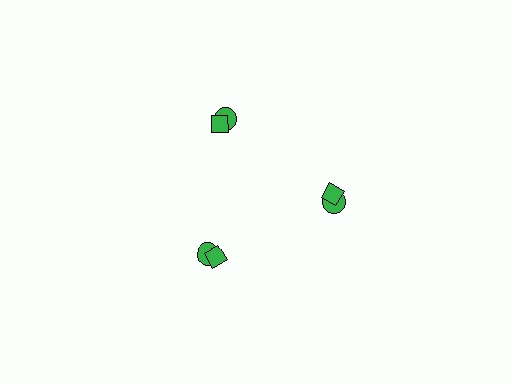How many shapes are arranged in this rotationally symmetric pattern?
There are 6 shapes, arranged in 3 groups of 2.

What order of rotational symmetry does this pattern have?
This pattern has 3-fold rotational symmetry.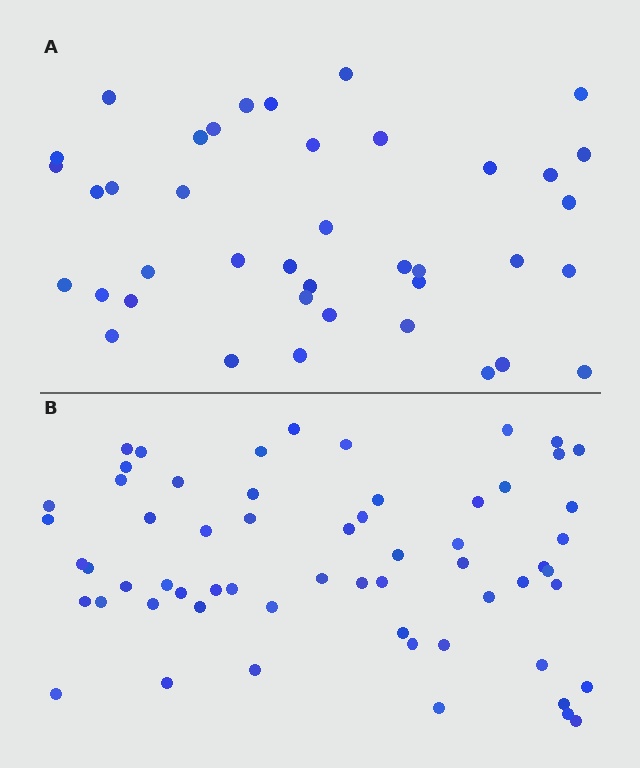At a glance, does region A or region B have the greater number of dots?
Region B (the bottom region) has more dots.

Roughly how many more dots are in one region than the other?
Region B has approximately 20 more dots than region A.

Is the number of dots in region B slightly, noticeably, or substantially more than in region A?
Region B has substantially more. The ratio is roughly 1.5 to 1.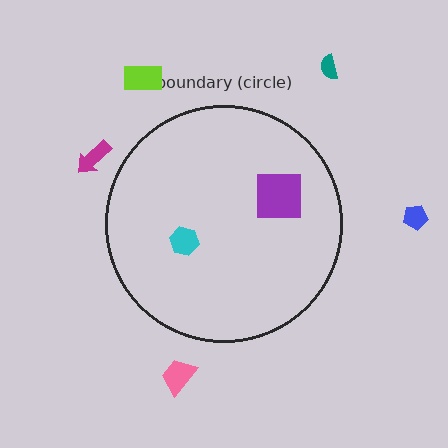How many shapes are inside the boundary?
2 inside, 5 outside.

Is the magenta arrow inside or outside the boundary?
Outside.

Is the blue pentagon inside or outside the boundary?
Outside.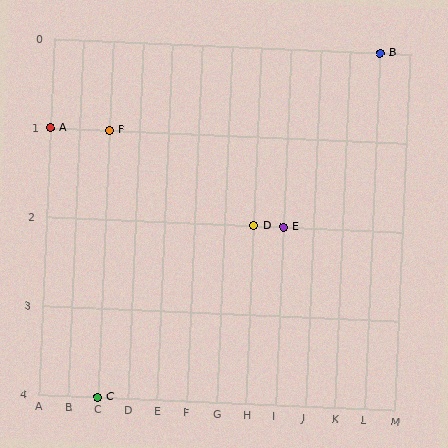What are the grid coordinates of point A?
Point A is at grid coordinates (A, 1).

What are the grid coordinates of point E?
Point E is at grid coordinates (I, 2).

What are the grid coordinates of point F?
Point F is at grid coordinates (C, 1).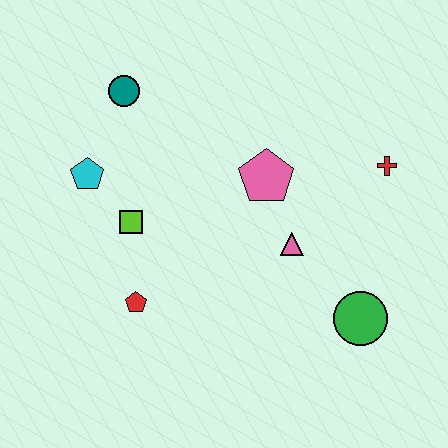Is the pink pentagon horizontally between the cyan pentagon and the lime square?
No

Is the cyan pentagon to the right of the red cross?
No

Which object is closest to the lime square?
The cyan pentagon is closest to the lime square.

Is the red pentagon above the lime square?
No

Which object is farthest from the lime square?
The red cross is farthest from the lime square.